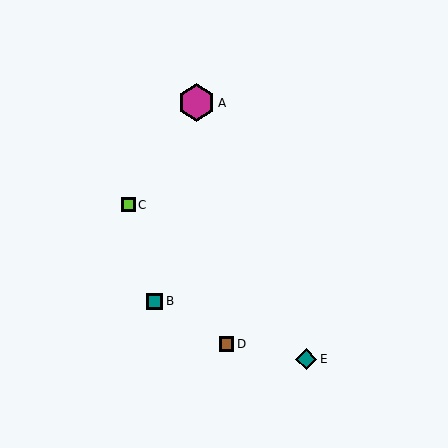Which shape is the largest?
The magenta hexagon (labeled A) is the largest.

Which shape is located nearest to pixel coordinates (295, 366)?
The teal diamond (labeled E) at (306, 359) is nearest to that location.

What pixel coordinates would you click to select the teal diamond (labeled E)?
Click at (306, 359) to select the teal diamond E.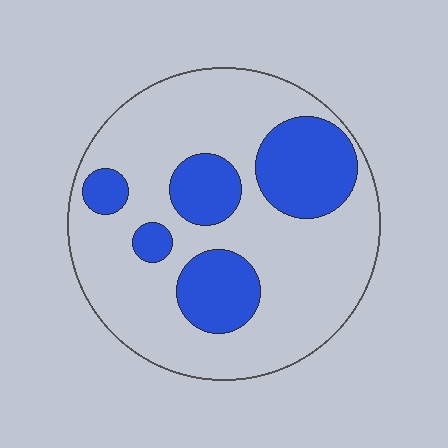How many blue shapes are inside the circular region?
5.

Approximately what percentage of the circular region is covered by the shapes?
Approximately 25%.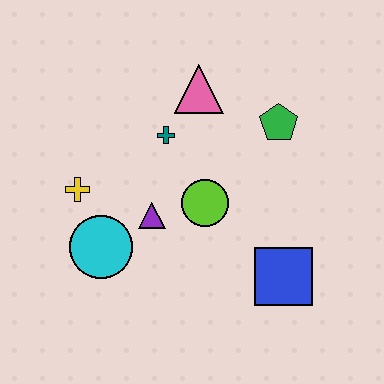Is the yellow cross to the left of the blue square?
Yes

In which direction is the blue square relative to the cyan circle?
The blue square is to the right of the cyan circle.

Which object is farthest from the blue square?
The yellow cross is farthest from the blue square.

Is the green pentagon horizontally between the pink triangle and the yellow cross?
No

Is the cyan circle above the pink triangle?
No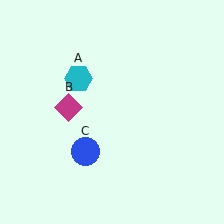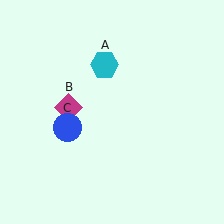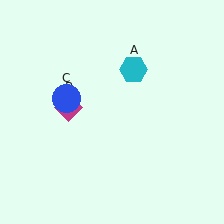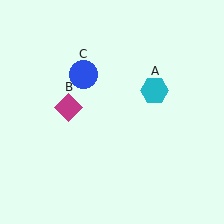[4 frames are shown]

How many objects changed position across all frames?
2 objects changed position: cyan hexagon (object A), blue circle (object C).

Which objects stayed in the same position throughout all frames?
Magenta diamond (object B) remained stationary.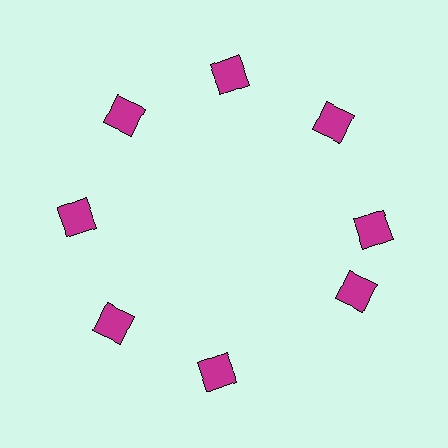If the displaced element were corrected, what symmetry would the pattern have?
It would have 8-fold rotational symmetry — the pattern would map onto itself every 45 degrees.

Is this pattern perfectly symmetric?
No. The 8 magenta diamonds are arranged in a ring, but one element near the 4 o'clock position is rotated out of alignment along the ring, breaking the 8-fold rotational symmetry.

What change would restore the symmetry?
The symmetry would be restored by rotating it back into even spacing with its neighbors so that all 8 diamonds sit at equal angles and equal distance from the center.